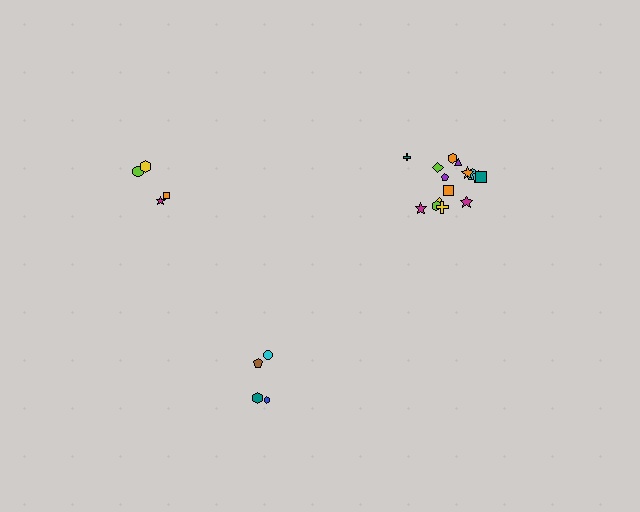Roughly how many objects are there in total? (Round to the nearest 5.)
Roughly 25 objects in total.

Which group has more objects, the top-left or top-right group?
The top-right group.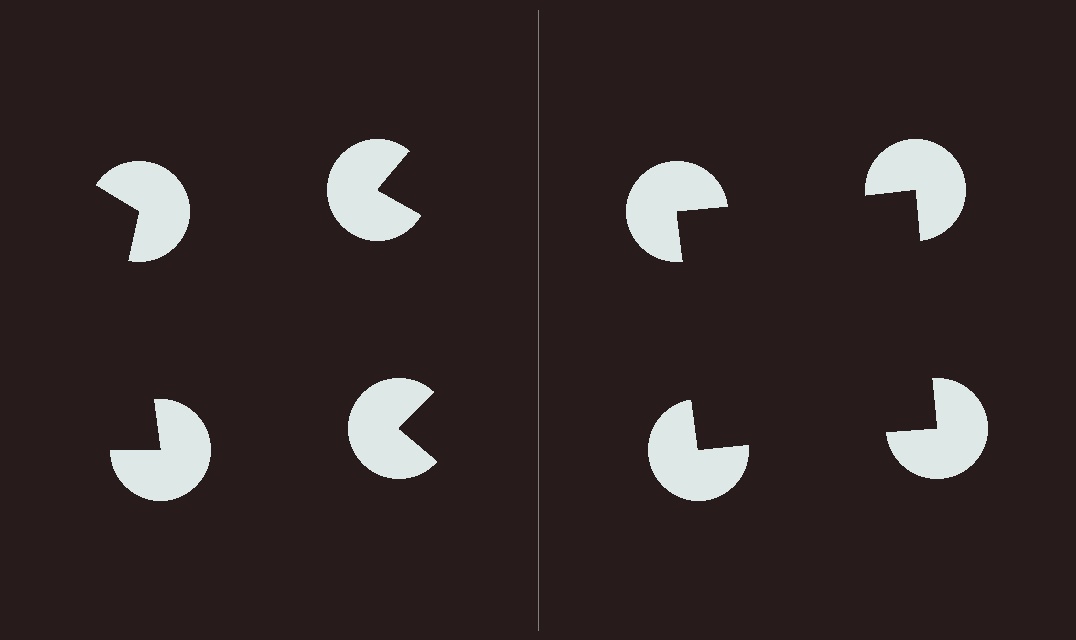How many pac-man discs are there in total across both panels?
8 — 4 on each side.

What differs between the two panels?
The pac-man discs are positioned identically on both sides; only the wedge orientations differ. On the right they align to a square; on the left they are misaligned.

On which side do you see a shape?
An illusory square appears on the right side. On the left side the wedge cuts are rotated, so no coherent shape forms.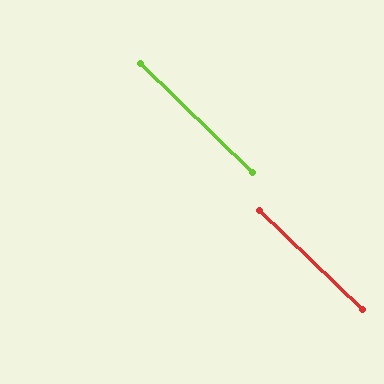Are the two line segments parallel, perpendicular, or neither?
Parallel — their directions differ by only 0.5°.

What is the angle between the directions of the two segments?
Approximately 0 degrees.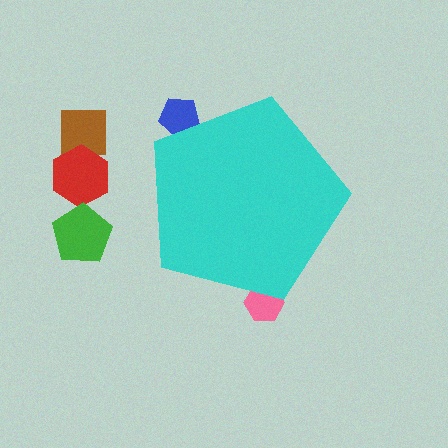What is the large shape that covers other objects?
A cyan pentagon.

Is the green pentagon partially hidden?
No, the green pentagon is fully visible.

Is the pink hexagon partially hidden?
Yes, the pink hexagon is partially hidden behind the cyan pentagon.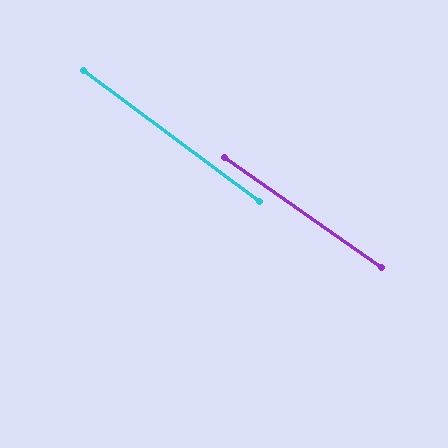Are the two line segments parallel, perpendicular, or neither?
Parallel — their directions differ by only 1.7°.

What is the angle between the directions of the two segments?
Approximately 2 degrees.